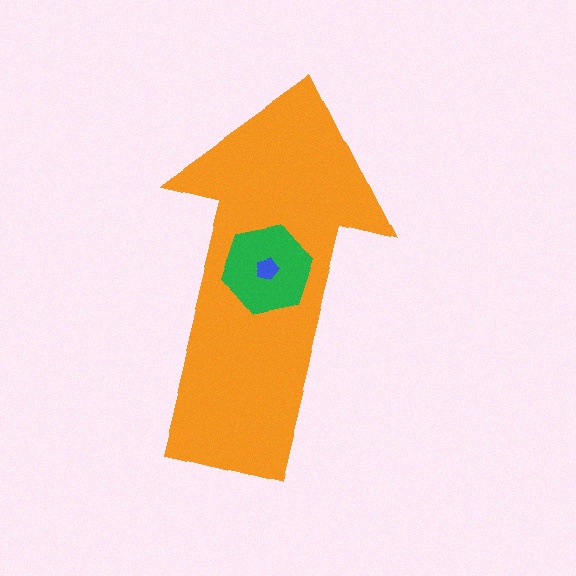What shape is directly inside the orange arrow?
The green hexagon.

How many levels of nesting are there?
3.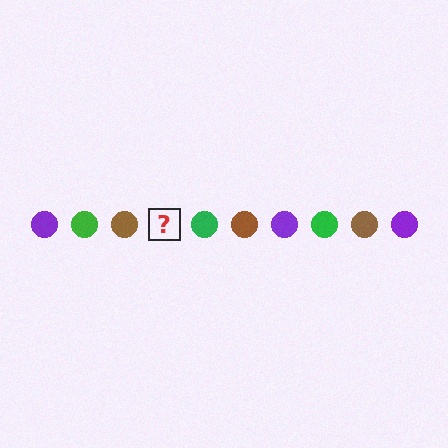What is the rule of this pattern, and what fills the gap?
The rule is that the pattern cycles through purple, green, brown circles. The gap should be filled with a purple circle.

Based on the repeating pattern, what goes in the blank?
The blank should be a purple circle.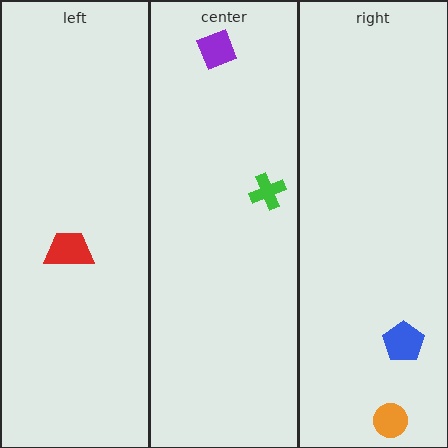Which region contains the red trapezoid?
The left region.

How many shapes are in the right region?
2.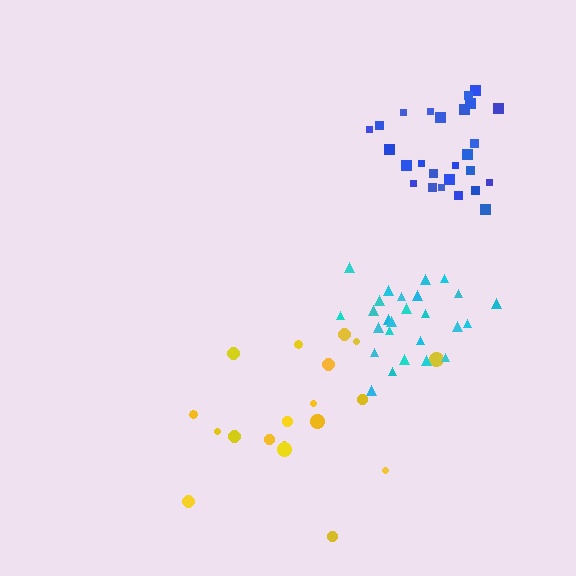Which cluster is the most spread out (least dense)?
Yellow.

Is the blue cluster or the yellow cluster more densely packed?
Blue.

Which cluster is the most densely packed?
Blue.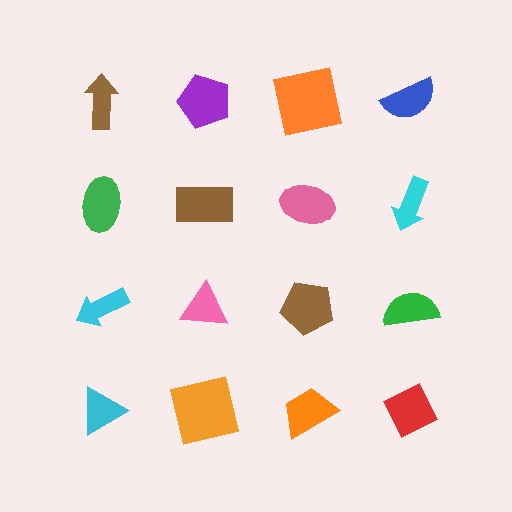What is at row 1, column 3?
An orange square.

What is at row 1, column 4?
A blue semicircle.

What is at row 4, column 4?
A red diamond.